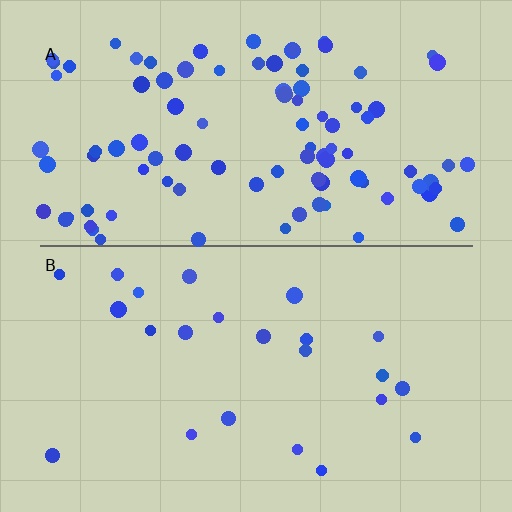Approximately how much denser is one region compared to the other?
Approximately 4.1× — region A over region B.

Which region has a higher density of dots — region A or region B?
A (the top).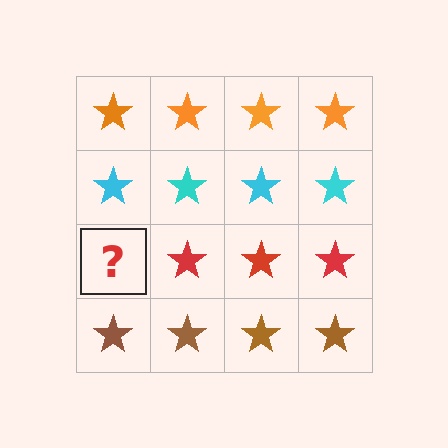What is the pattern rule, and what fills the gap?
The rule is that each row has a consistent color. The gap should be filled with a red star.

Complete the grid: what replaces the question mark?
The question mark should be replaced with a red star.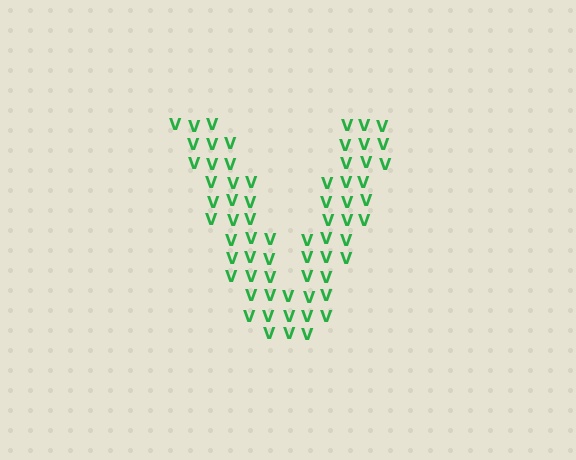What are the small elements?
The small elements are letter V's.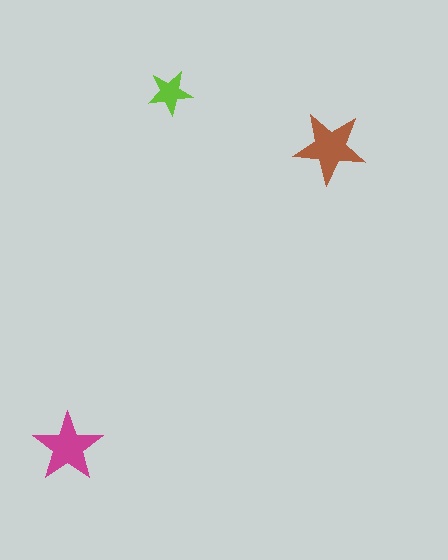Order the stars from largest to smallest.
the brown one, the magenta one, the lime one.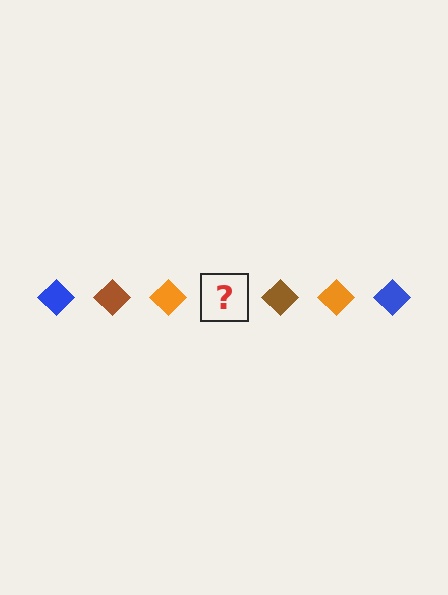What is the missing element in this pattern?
The missing element is a blue diamond.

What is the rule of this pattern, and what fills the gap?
The rule is that the pattern cycles through blue, brown, orange diamonds. The gap should be filled with a blue diamond.